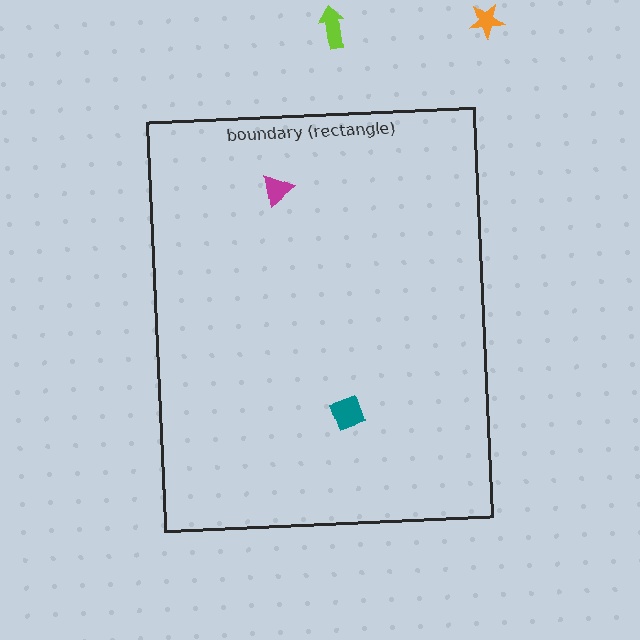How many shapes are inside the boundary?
2 inside, 2 outside.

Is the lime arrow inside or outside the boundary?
Outside.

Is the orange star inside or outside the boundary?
Outside.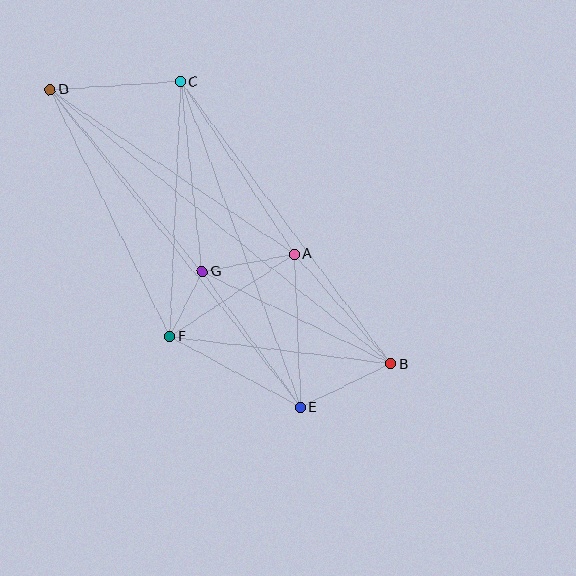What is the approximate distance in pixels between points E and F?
The distance between E and F is approximately 149 pixels.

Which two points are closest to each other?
Points F and G are closest to each other.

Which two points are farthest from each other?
Points B and D are farthest from each other.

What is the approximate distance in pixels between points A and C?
The distance between A and C is approximately 207 pixels.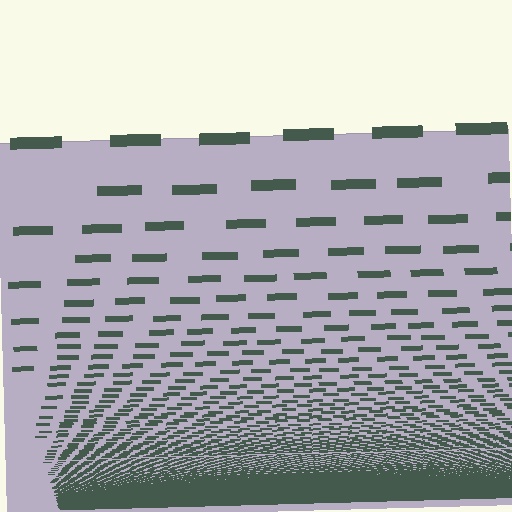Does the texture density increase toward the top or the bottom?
Density increases toward the bottom.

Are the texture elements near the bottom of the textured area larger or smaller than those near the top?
Smaller. The gradient is inverted — elements near the bottom are smaller and denser.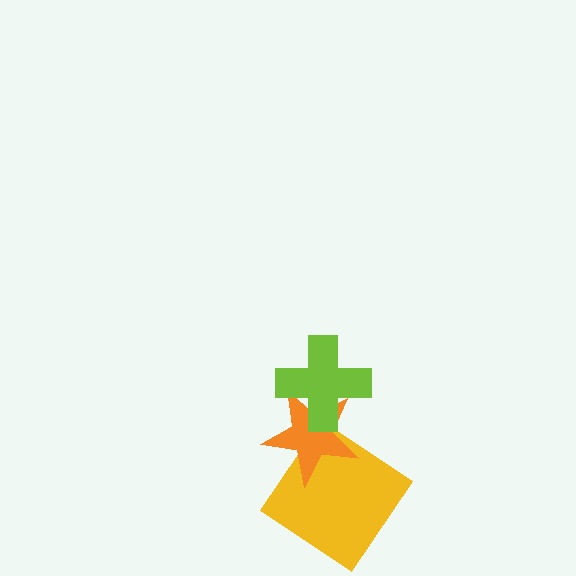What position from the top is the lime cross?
The lime cross is 1st from the top.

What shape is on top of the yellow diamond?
The orange star is on top of the yellow diamond.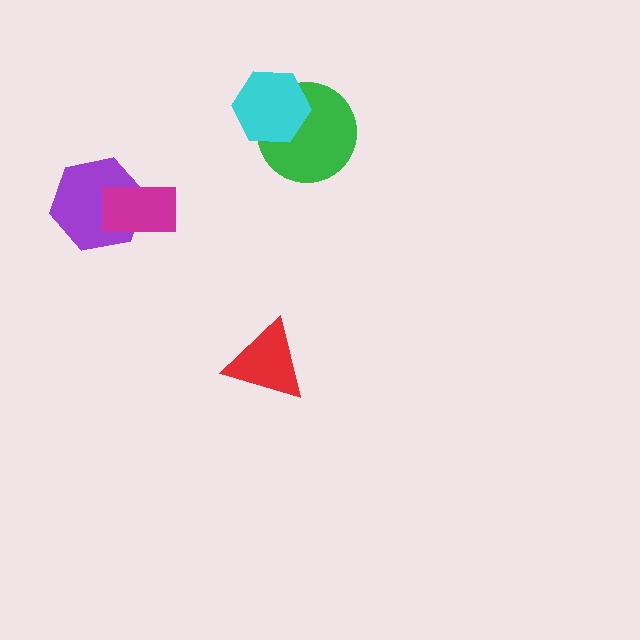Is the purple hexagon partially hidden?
Yes, it is partially covered by another shape.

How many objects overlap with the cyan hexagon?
1 object overlaps with the cyan hexagon.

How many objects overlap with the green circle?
1 object overlaps with the green circle.